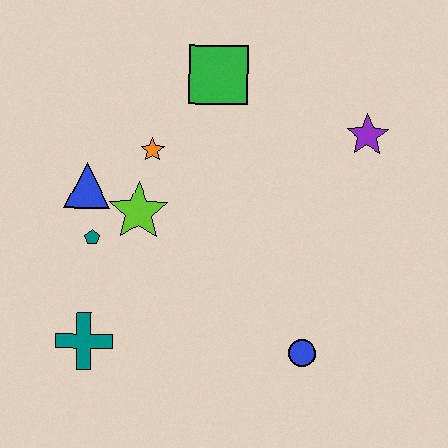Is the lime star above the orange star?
No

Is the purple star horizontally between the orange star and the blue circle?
No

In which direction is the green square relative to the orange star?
The green square is above the orange star.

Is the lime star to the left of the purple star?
Yes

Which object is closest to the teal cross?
The teal pentagon is closest to the teal cross.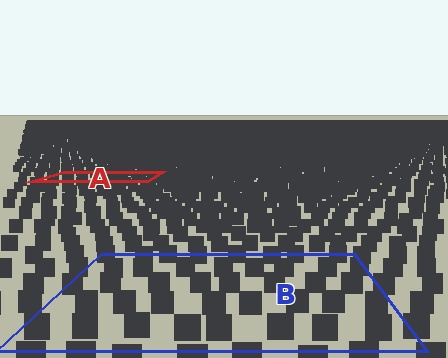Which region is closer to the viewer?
Region B is closer. The texture elements there are larger and more spread out.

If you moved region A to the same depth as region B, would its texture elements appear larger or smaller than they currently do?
They would appear larger. At a closer depth, the same texture elements are projected at a bigger on-screen size.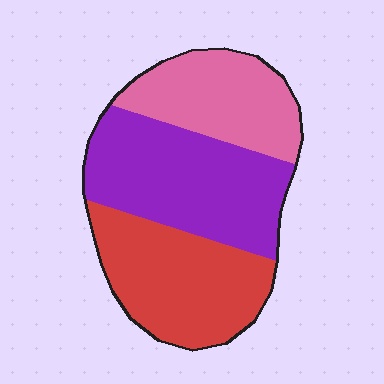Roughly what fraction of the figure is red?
Red covers roughly 35% of the figure.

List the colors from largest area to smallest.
From largest to smallest: purple, red, pink.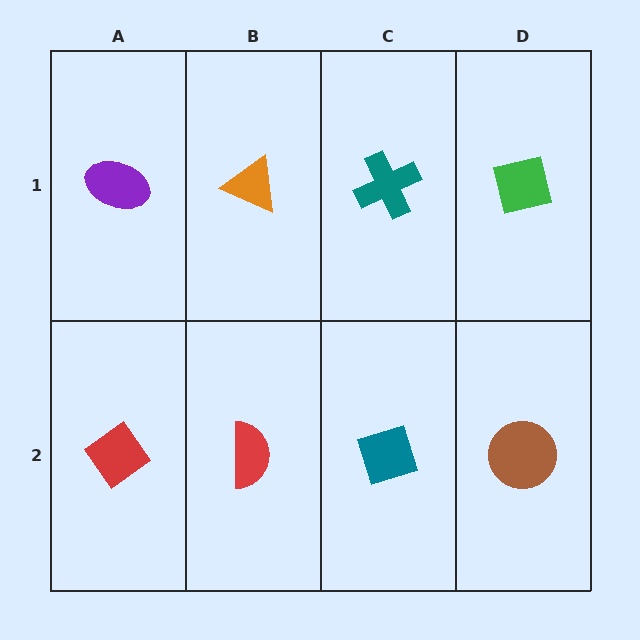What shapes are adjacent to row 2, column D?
A green square (row 1, column D), a teal diamond (row 2, column C).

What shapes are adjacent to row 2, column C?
A teal cross (row 1, column C), a red semicircle (row 2, column B), a brown circle (row 2, column D).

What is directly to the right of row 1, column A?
An orange triangle.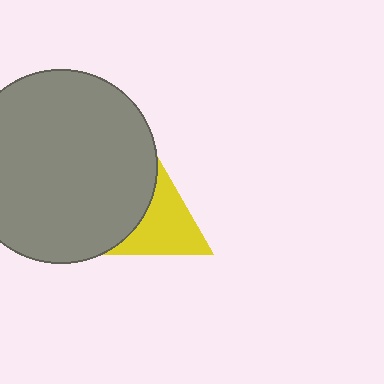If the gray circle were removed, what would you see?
You would see the complete yellow triangle.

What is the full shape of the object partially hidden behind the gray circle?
The partially hidden object is a yellow triangle.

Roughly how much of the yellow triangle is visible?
About half of it is visible (roughly 54%).